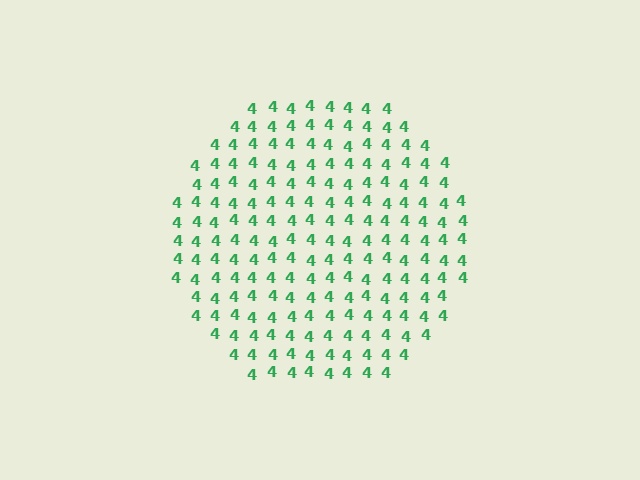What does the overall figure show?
The overall figure shows a circle.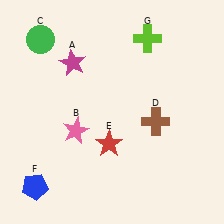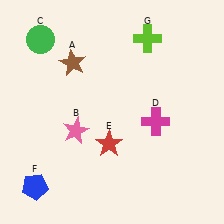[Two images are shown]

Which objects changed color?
A changed from magenta to brown. D changed from brown to magenta.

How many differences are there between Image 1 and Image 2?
There are 2 differences between the two images.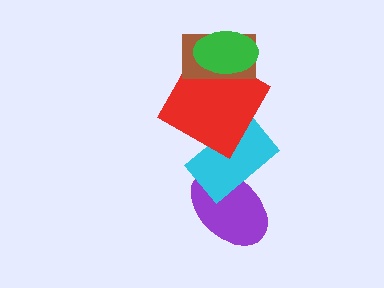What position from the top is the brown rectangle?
The brown rectangle is 2nd from the top.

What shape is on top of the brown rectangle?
The green ellipse is on top of the brown rectangle.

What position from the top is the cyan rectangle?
The cyan rectangle is 4th from the top.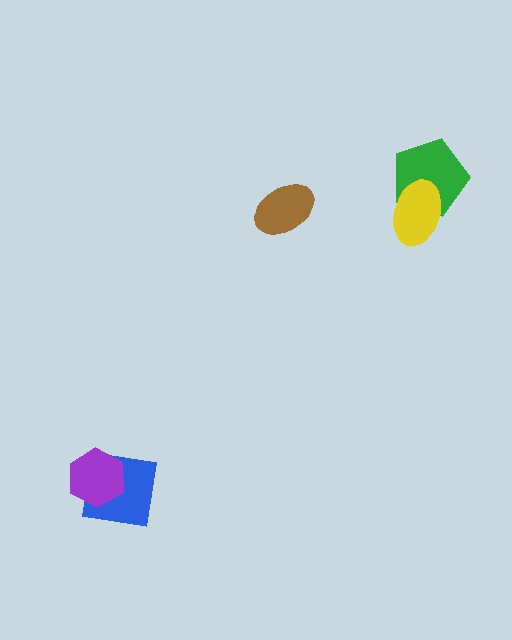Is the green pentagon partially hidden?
Yes, it is partially covered by another shape.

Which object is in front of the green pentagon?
The yellow ellipse is in front of the green pentagon.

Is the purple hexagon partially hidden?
No, no other shape covers it.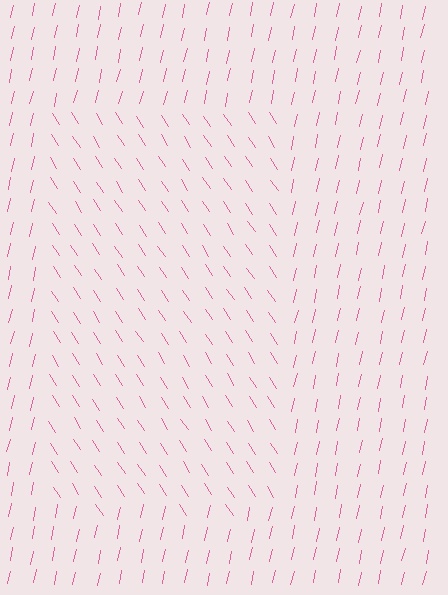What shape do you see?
I see a rectangle.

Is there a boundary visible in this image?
Yes, there is a texture boundary formed by a change in line orientation.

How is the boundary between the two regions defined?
The boundary is defined purely by a change in line orientation (approximately 45 degrees difference). All lines are the same color and thickness.